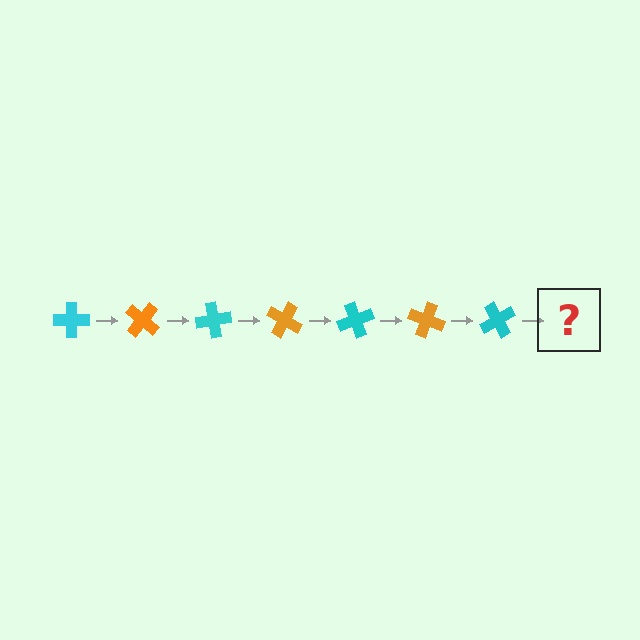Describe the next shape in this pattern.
It should be an orange cross, rotated 280 degrees from the start.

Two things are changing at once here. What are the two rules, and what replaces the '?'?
The two rules are that it rotates 40 degrees each step and the color cycles through cyan and orange. The '?' should be an orange cross, rotated 280 degrees from the start.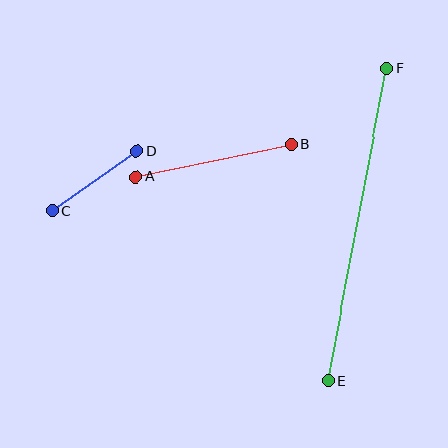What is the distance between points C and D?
The distance is approximately 103 pixels.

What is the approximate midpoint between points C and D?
The midpoint is at approximately (94, 181) pixels.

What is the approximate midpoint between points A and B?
The midpoint is at approximately (213, 160) pixels.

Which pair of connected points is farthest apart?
Points E and F are farthest apart.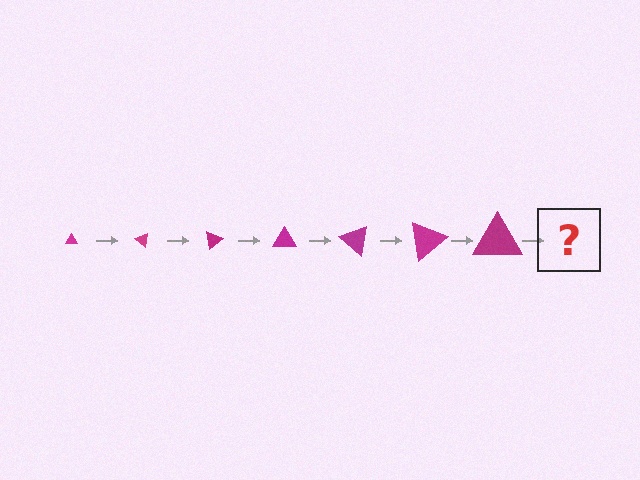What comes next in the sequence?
The next element should be a triangle, larger than the previous one and rotated 280 degrees from the start.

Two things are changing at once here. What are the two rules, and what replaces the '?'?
The two rules are that the triangle grows larger each step and it rotates 40 degrees each step. The '?' should be a triangle, larger than the previous one and rotated 280 degrees from the start.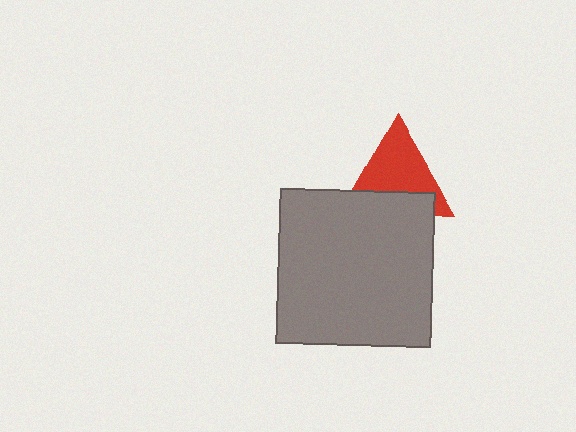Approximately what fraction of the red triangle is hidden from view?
Roughly 37% of the red triangle is hidden behind the gray square.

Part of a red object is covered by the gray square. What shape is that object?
It is a triangle.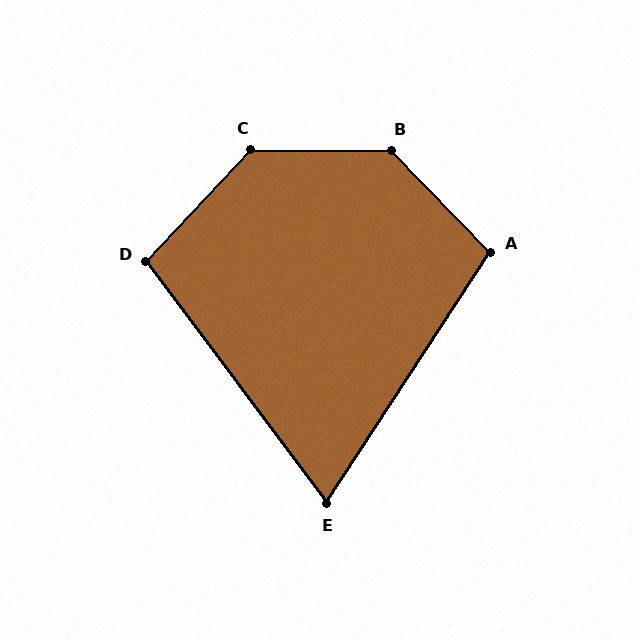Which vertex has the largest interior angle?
B, at approximately 135 degrees.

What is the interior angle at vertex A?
Approximately 102 degrees (obtuse).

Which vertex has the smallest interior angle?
E, at approximately 70 degrees.